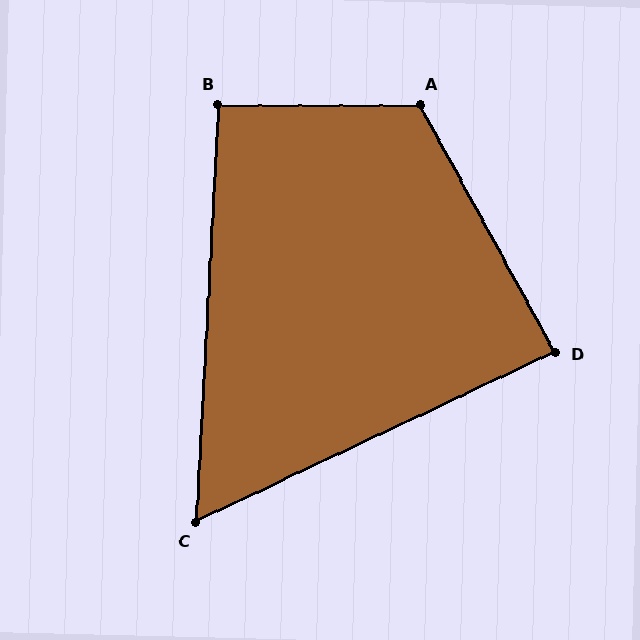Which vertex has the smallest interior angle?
C, at approximately 62 degrees.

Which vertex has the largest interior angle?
A, at approximately 118 degrees.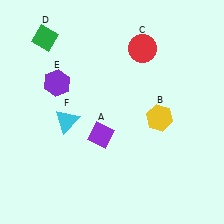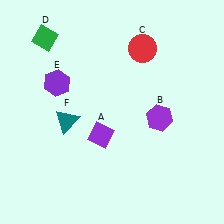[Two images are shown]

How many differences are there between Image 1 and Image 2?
There are 2 differences between the two images.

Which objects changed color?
B changed from yellow to purple. F changed from cyan to teal.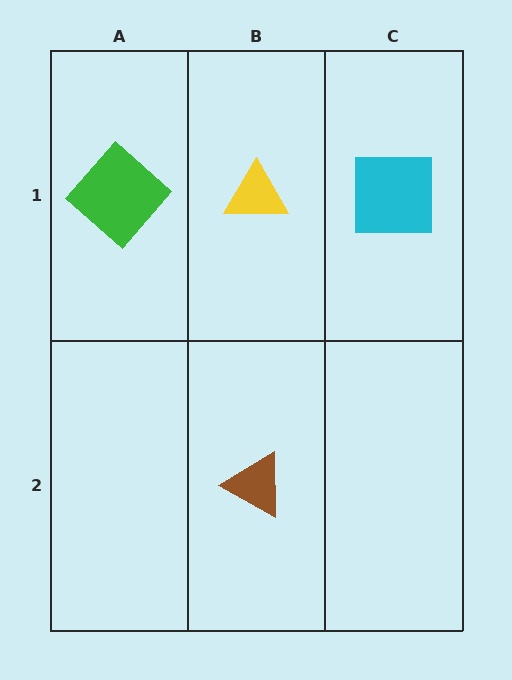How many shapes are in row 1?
3 shapes.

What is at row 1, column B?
A yellow triangle.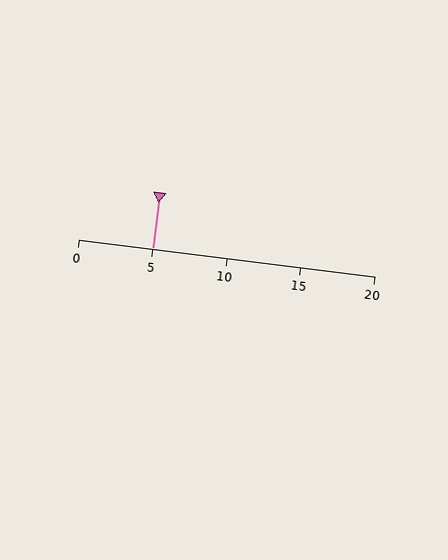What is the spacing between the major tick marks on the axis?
The major ticks are spaced 5 apart.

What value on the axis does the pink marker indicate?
The marker indicates approximately 5.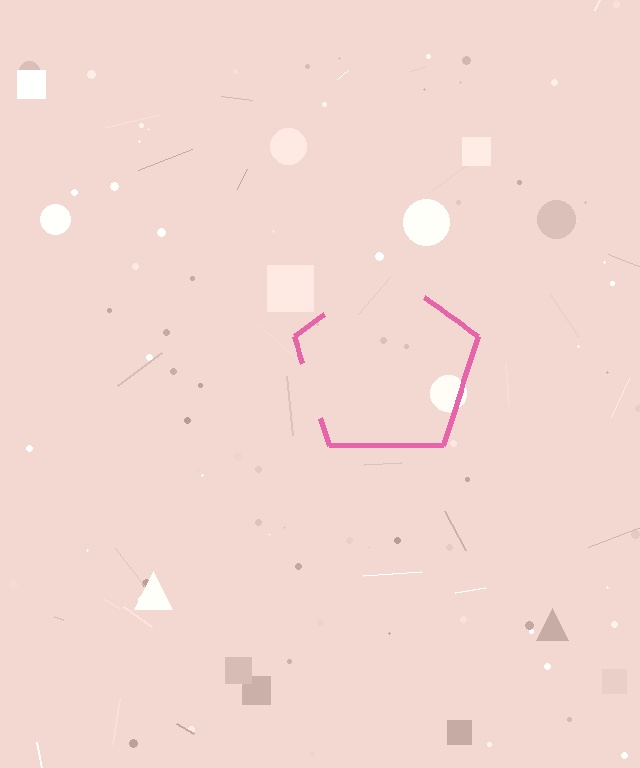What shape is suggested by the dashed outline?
The dashed outline suggests a pentagon.